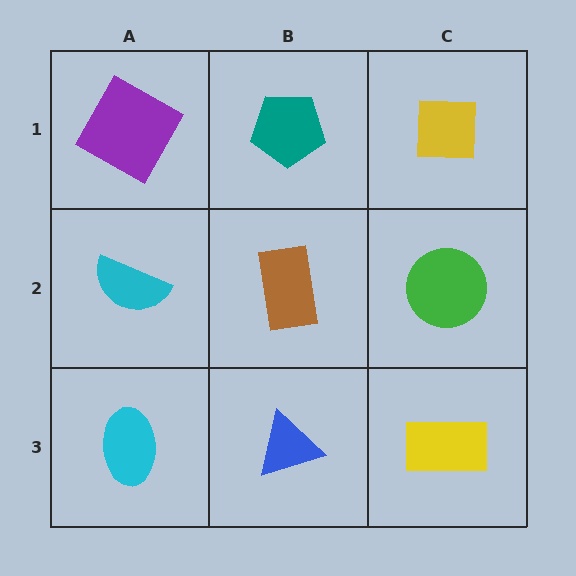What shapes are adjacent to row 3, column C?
A green circle (row 2, column C), a blue triangle (row 3, column B).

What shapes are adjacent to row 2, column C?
A yellow square (row 1, column C), a yellow rectangle (row 3, column C), a brown rectangle (row 2, column B).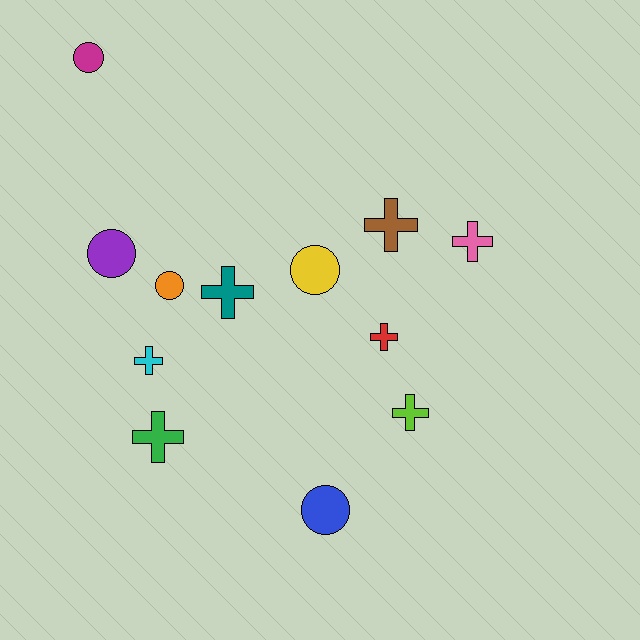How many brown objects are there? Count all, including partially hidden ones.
There is 1 brown object.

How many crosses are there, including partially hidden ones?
There are 7 crosses.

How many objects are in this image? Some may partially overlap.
There are 12 objects.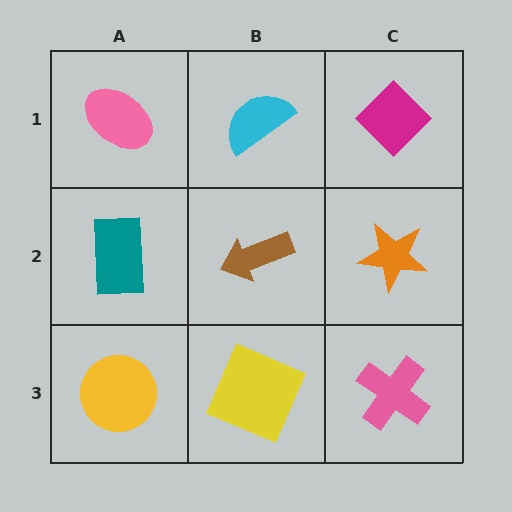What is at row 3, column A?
A yellow circle.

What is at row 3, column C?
A pink cross.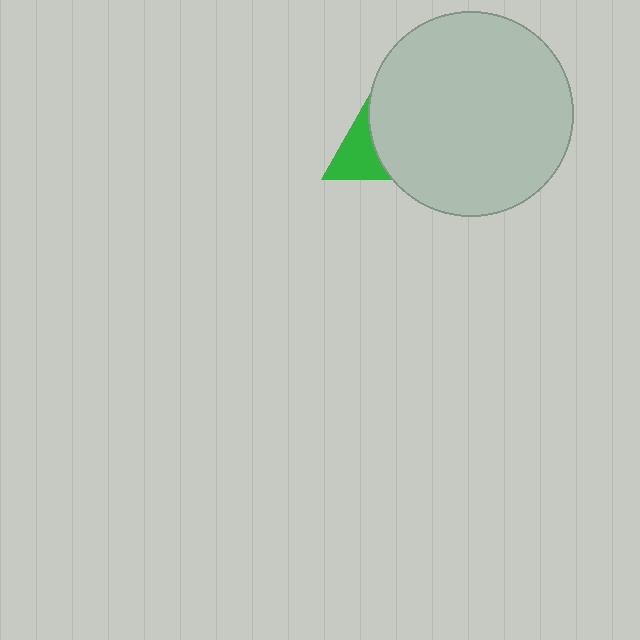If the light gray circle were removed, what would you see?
You would see the complete green triangle.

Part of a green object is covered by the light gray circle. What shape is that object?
It is a triangle.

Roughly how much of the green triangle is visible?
About half of it is visible (roughly 46%).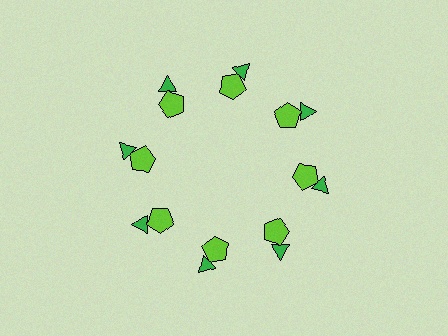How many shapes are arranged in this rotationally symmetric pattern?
There are 16 shapes, arranged in 8 groups of 2.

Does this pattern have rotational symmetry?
Yes, this pattern has 8-fold rotational symmetry. It looks the same after rotating 45 degrees around the center.